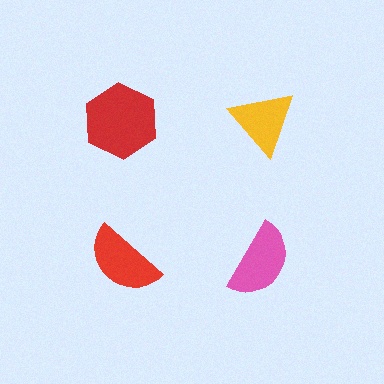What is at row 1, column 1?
A red hexagon.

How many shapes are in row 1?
2 shapes.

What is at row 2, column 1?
A red semicircle.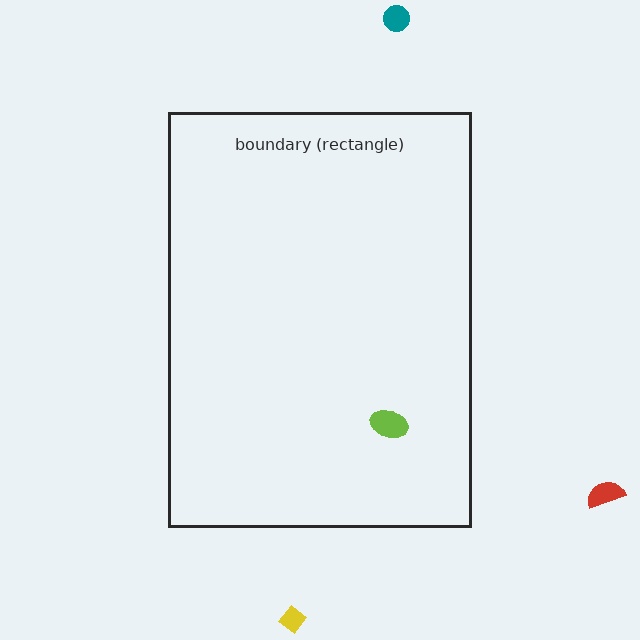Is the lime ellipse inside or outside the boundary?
Inside.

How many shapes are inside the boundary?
1 inside, 3 outside.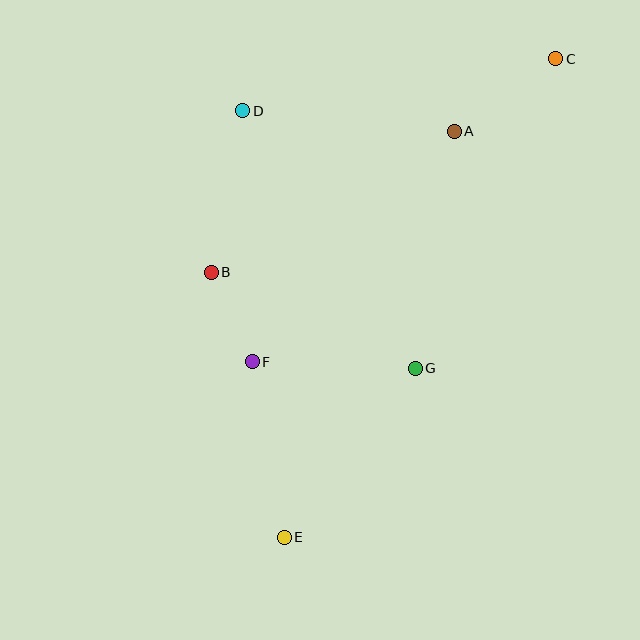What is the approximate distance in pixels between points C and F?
The distance between C and F is approximately 429 pixels.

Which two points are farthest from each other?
Points C and E are farthest from each other.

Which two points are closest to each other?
Points B and F are closest to each other.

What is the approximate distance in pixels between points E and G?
The distance between E and G is approximately 214 pixels.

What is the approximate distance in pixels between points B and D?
The distance between B and D is approximately 164 pixels.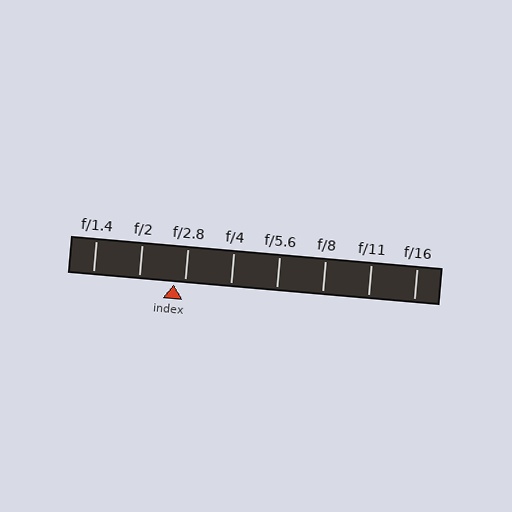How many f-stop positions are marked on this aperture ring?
There are 8 f-stop positions marked.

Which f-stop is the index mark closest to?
The index mark is closest to f/2.8.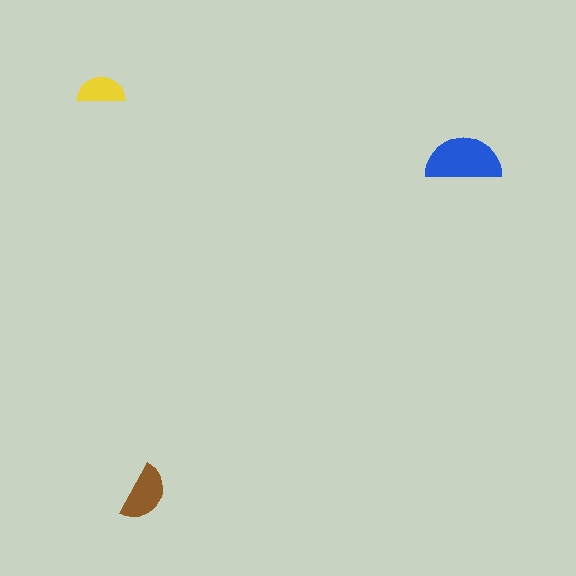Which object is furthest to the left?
The yellow semicircle is leftmost.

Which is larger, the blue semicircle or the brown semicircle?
The blue one.